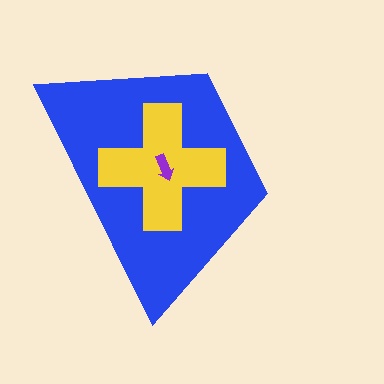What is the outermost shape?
The blue trapezoid.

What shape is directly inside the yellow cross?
The purple arrow.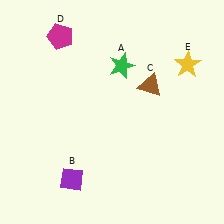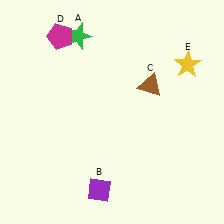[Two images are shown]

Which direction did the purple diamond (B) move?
The purple diamond (B) moved right.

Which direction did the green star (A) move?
The green star (A) moved left.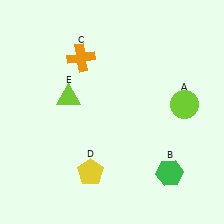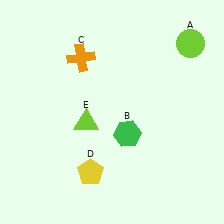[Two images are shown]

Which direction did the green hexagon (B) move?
The green hexagon (B) moved left.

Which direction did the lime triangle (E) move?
The lime triangle (E) moved down.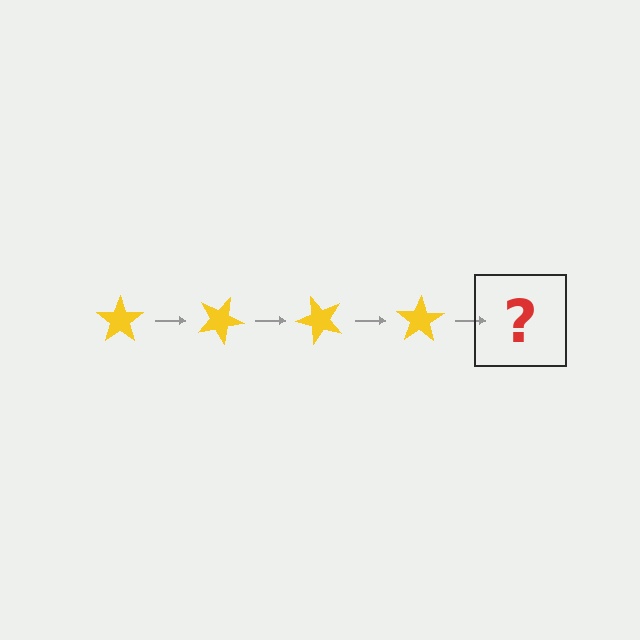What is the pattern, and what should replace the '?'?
The pattern is that the star rotates 25 degrees each step. The '?' should be a yellow star rotated 100 degrees.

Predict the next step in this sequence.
The next step is a yellow star rotated 100 degrees.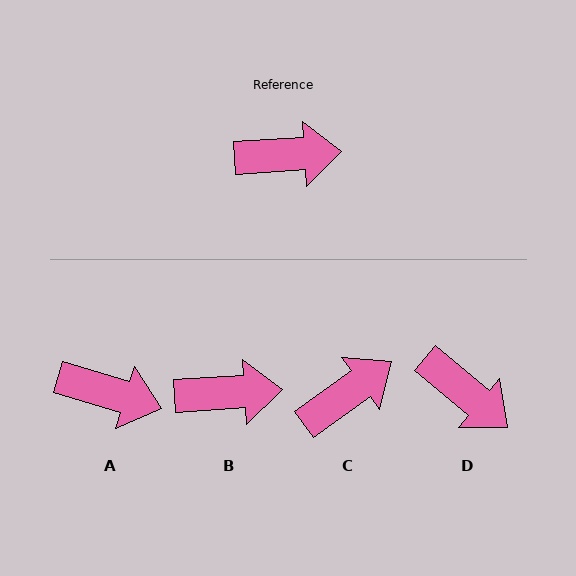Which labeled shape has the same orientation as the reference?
B.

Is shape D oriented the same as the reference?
No, it is off by about 43 degrees.